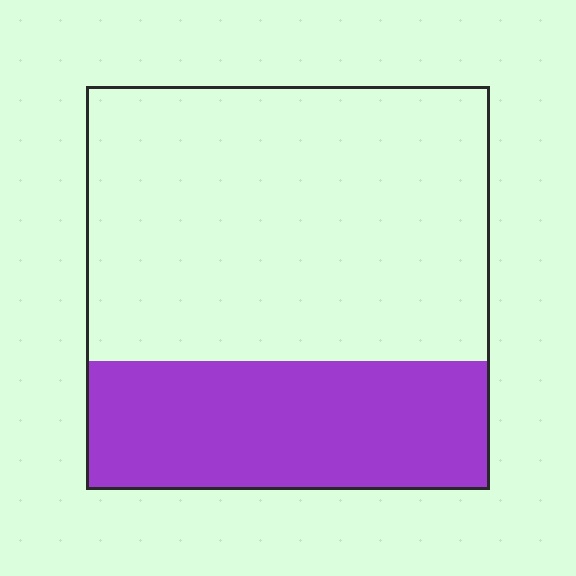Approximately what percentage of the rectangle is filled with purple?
Approximately 30%.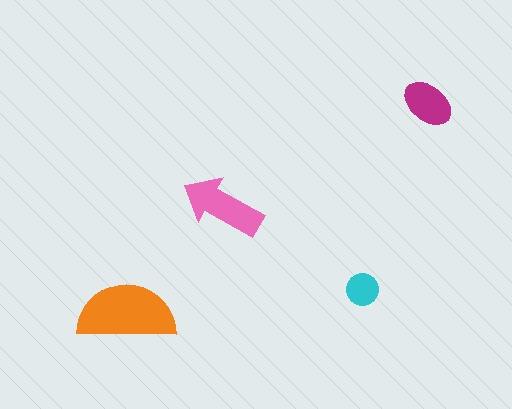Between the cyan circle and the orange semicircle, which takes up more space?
The orange semicircle.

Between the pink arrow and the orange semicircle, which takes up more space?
The orange semicircle.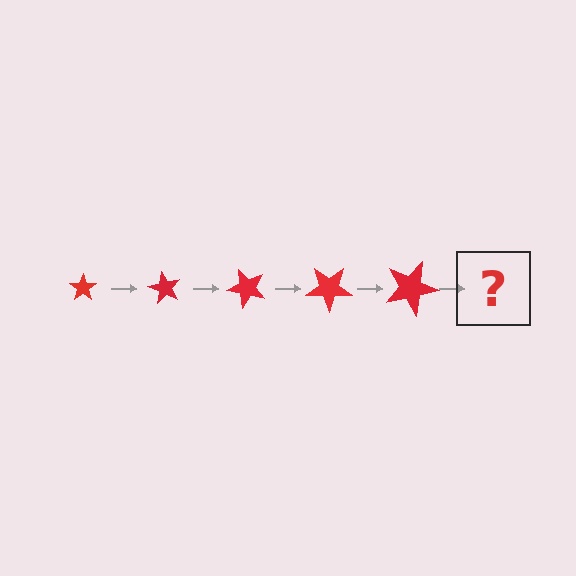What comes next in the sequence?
The next element should be a star, larger than the previous one and rotated 300 degrees from the start.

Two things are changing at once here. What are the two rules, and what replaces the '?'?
The two rules are that the star grows larger each step and it rotates 60 degrees each step. The '?' should be a star, larger than the previous one and rotated 300 degrees from the start.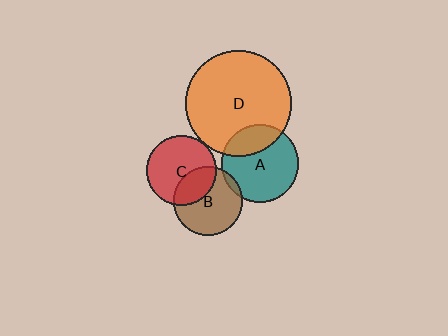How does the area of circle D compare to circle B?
Approximately 2.4 times.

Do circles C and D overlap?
Yes.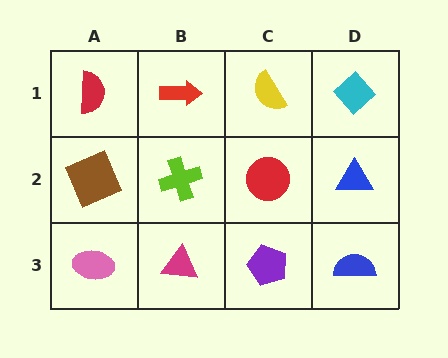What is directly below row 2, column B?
A magenta triangle.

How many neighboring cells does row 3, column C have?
3.